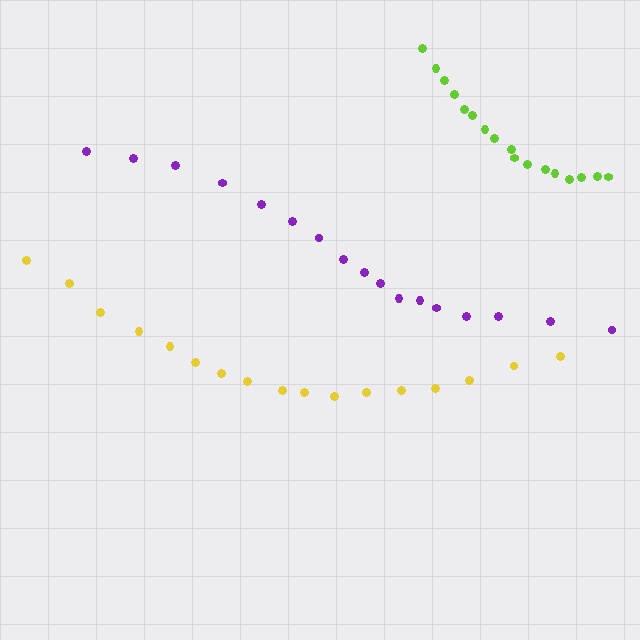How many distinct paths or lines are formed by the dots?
There are 3 distinct paths.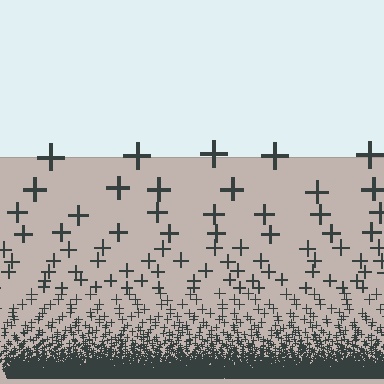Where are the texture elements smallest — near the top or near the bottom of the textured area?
Near the bottom.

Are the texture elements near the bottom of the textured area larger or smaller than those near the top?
Smaller. The gradient is inverted — elements near the bottom are smaller and denser.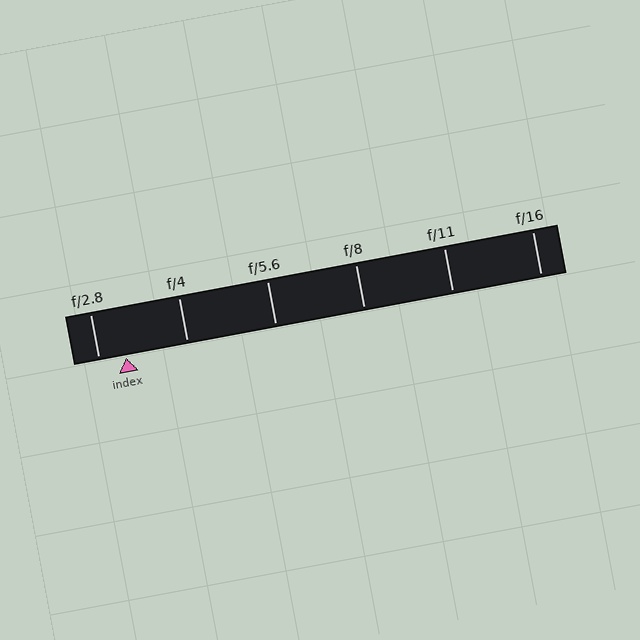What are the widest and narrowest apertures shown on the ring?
The widest aperture shown is f/2.8 and the narrowest is f/16.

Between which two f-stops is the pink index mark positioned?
The index mark is between f/2.8 and f/4.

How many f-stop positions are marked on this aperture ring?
There are 6 f-stop positions marked.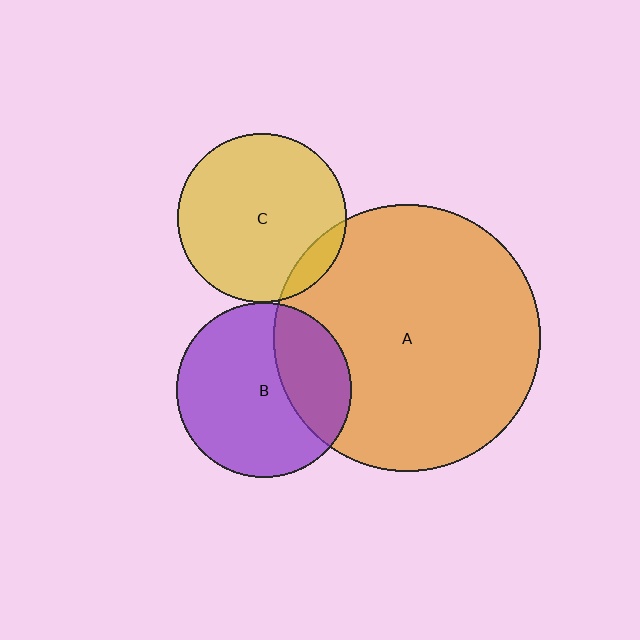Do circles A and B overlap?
Yes.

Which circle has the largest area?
Circle A (orange).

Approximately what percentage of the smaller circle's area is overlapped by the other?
Approximately 30%.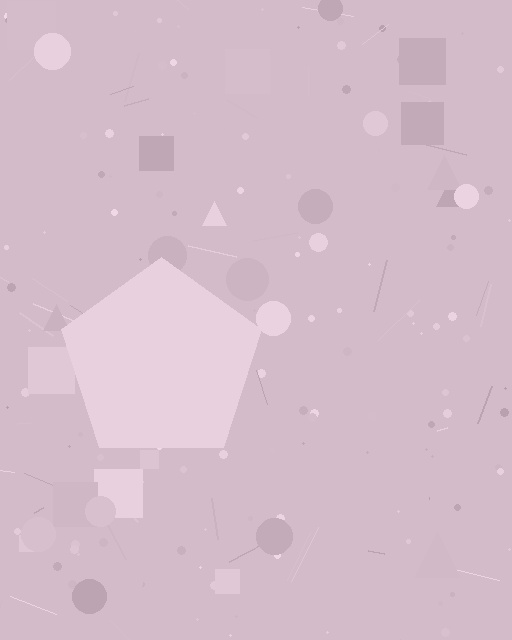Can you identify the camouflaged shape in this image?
The camouflaged shape is a pentagon.